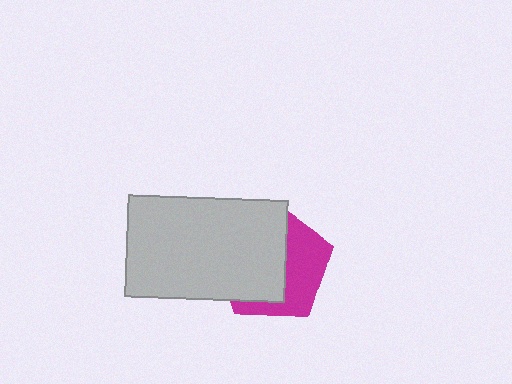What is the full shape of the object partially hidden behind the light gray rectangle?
The partially hidden object is a magenta pentagon.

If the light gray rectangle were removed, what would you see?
You would see the complete magenta pentagon.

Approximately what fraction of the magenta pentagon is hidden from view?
Roughly 58% of the magenta pentagon is hidden behind the light gray rectangle.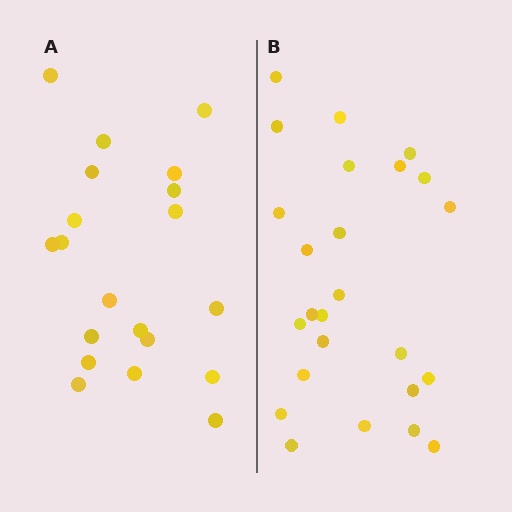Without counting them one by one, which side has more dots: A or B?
Region B (the right region) has more dots.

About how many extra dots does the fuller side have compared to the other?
Region B has about 5 more dots than region A.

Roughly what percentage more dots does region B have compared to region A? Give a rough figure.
About 25% more.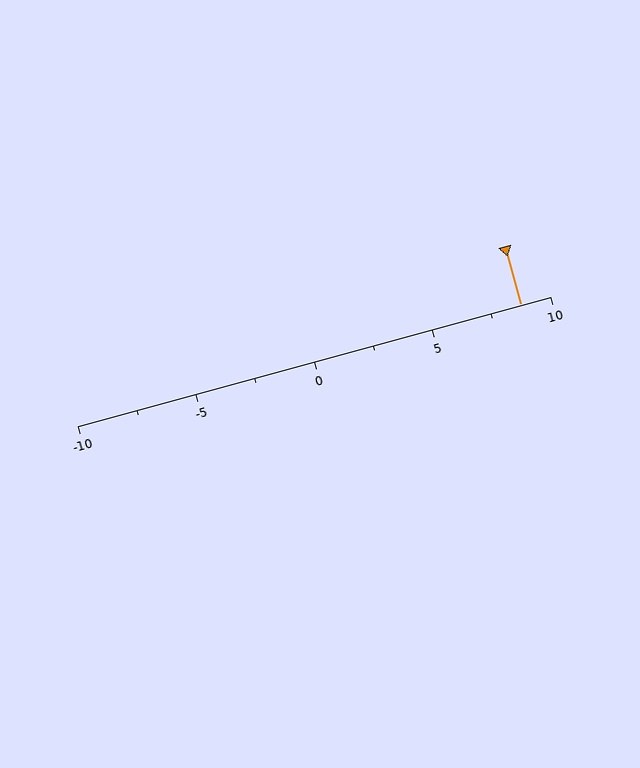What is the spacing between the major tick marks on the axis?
The major ticks are spaced 5 apart.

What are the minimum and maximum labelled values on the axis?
The axis runs from -10 to 10.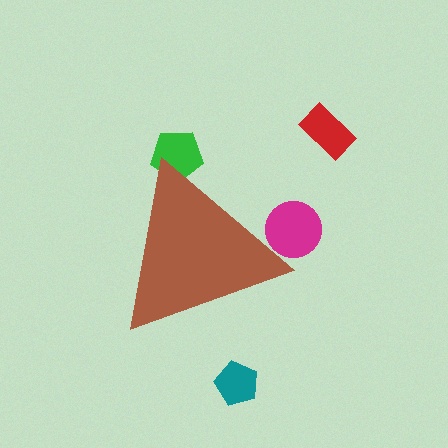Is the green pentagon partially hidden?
Yes, the green pentagon is partially hidden behind the brown triangle.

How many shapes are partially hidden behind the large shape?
2 shapes are partially hidden.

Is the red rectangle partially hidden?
No, the red rectangle is fully visible.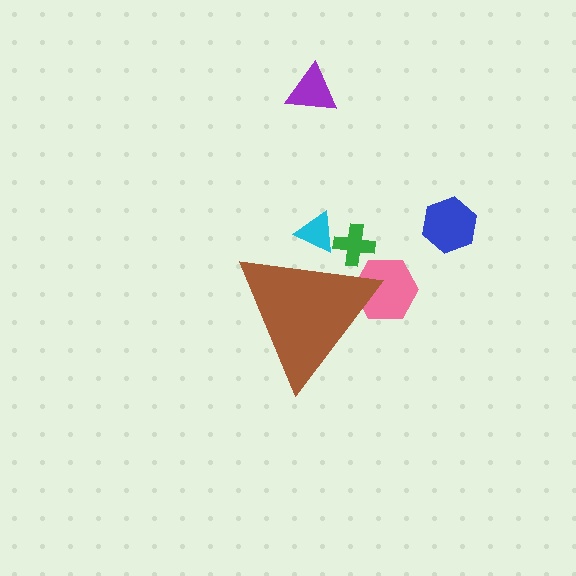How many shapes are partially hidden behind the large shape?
3 shapes are partially hidden.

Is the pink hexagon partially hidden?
Yes, the pink hexagon is partially hidden behind the brown triangle.